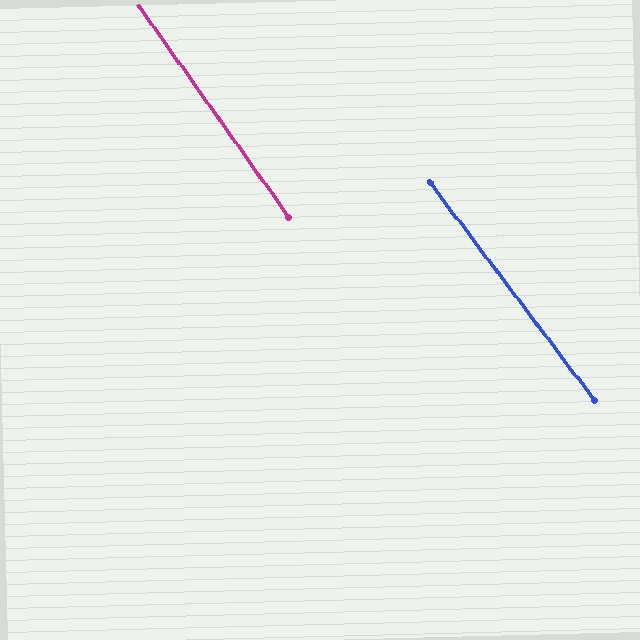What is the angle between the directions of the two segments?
Approximately 2 degrees.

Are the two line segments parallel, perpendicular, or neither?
Parallel — their directions differ by only 1.7°.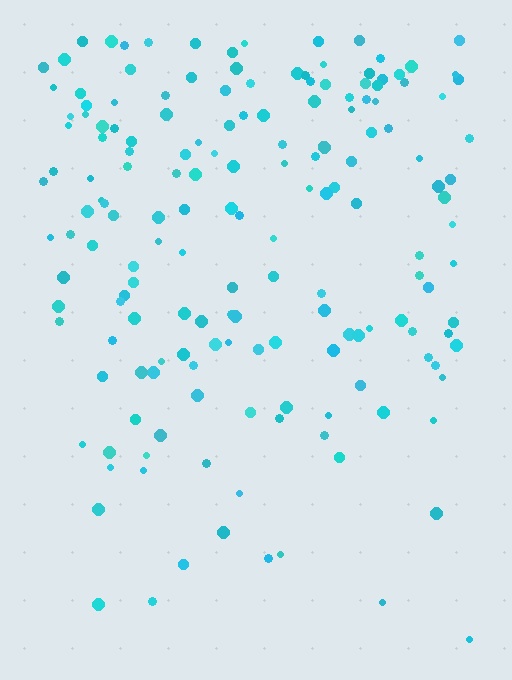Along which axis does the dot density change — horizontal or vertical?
Vertical.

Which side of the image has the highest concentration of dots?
The top.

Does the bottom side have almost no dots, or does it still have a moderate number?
Still a moderate number, just noticeably fewer than the top.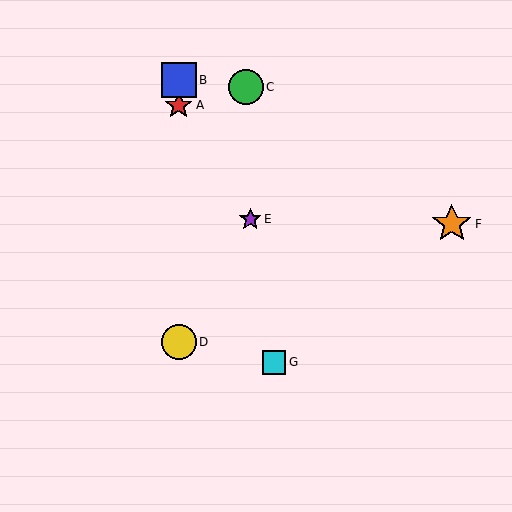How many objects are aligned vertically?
3 objects (A, B, D) are aligned vertically.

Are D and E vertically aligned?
No, D is at x≈179 and E is at x≈250.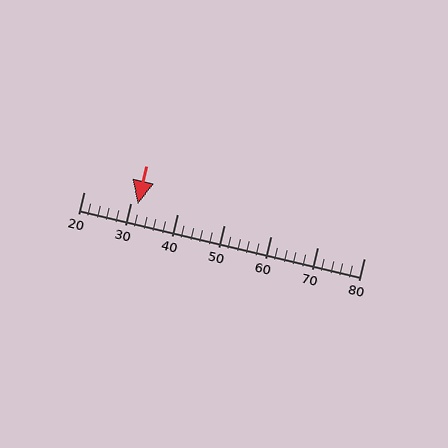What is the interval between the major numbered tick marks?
The major tick marks are spaced 10 units apart.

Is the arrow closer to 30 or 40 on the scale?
The arrow is closer to 30.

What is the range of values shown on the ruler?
The ruler shows values from 20 to 80.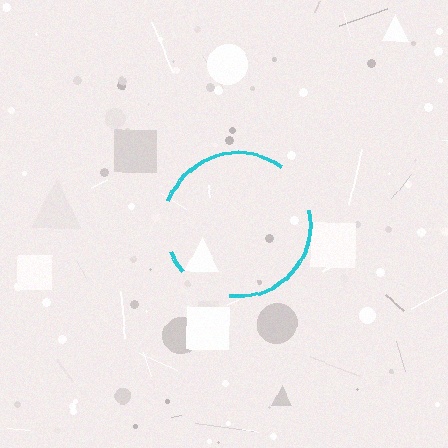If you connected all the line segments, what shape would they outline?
They would outline a circle.